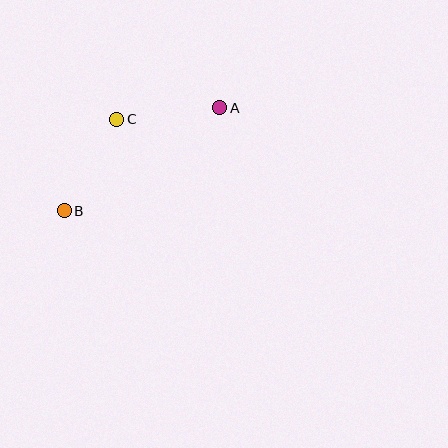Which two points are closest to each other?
Points A and C are closest to each other.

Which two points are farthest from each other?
Points A and B are farthest from each other.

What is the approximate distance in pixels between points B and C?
The distance between B and C is approximately 106 pixels.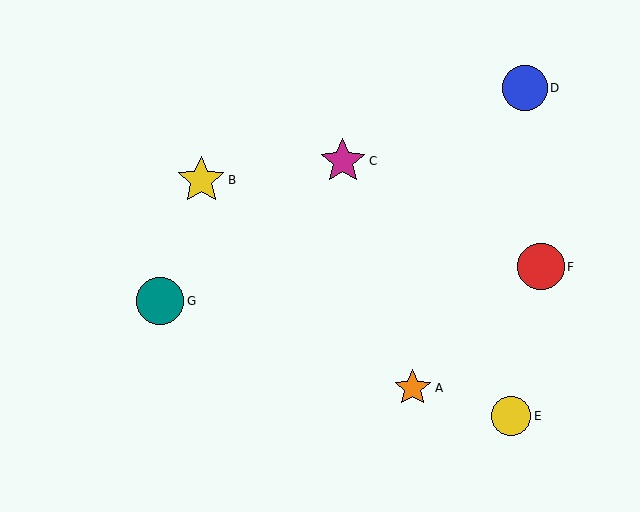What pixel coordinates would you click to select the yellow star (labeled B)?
Click at (201, 180) to select the yellow star B.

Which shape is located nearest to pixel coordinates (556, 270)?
The red circle (labeled F) at (541, 267) is nearest to that location.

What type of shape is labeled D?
Shape D is a blue circle.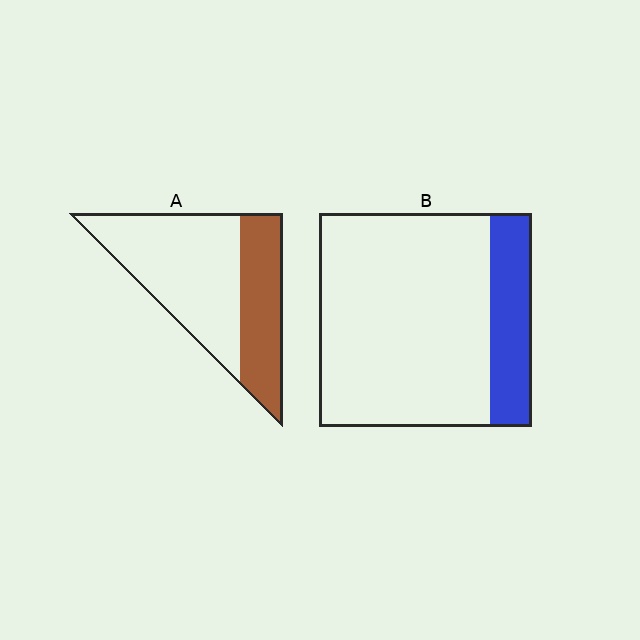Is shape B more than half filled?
No.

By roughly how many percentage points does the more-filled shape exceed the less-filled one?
By roughly 15 percentage points (A over B).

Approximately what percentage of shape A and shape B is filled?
A is approximately 35% and B is approximately 20%.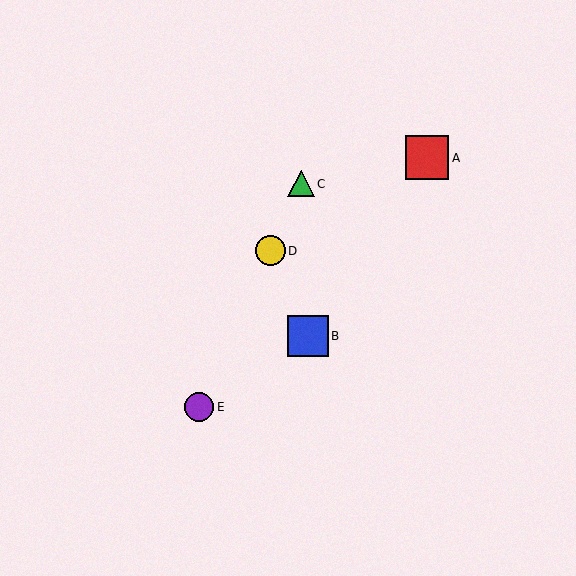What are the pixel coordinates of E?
Object E is at (199, 407).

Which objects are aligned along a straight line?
Objects C, D, E are aligned along a straight line.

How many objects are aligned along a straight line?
3 objects (C, D, E) are aligned along a straight line.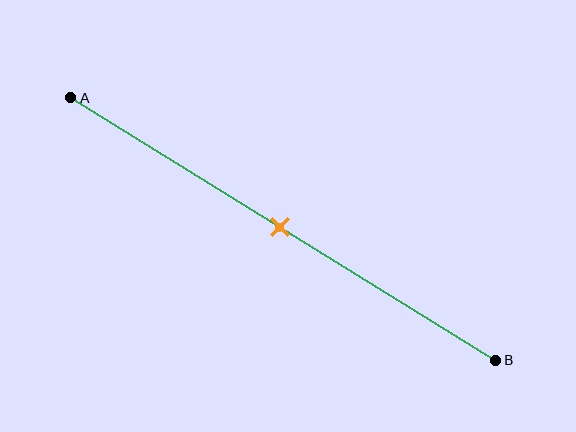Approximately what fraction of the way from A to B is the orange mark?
The orange mark is approximately 50% of the way from A to B.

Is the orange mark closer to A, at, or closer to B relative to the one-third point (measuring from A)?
The orange mark is closer to point B than the one-third point of segment AB.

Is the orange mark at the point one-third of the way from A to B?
No, the mark is at about 50% from A, not at the 33% one-third point.